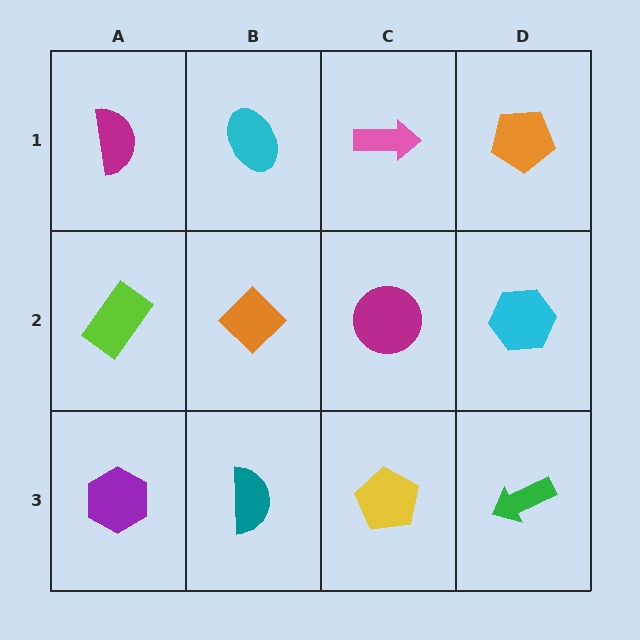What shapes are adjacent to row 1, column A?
A lime rectangle (row 2, column A), a cyan ellipse (row 1, column B).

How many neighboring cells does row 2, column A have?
3.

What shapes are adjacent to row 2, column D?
An orange pentagon (row 1, column D), a green arrow (row 3, column D), a magenta circle (row 2, column C).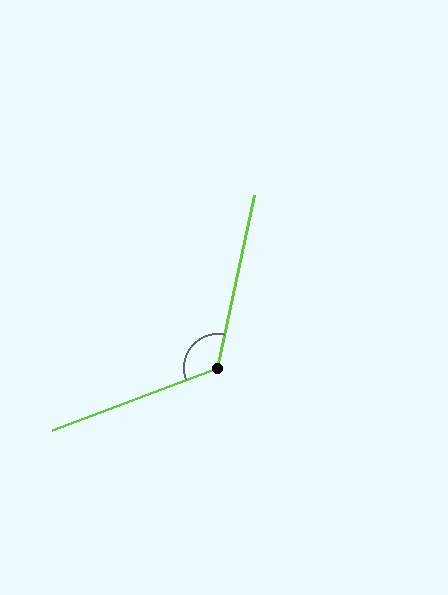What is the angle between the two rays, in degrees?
Approximately 123 degrees.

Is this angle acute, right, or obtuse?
It is obtuse.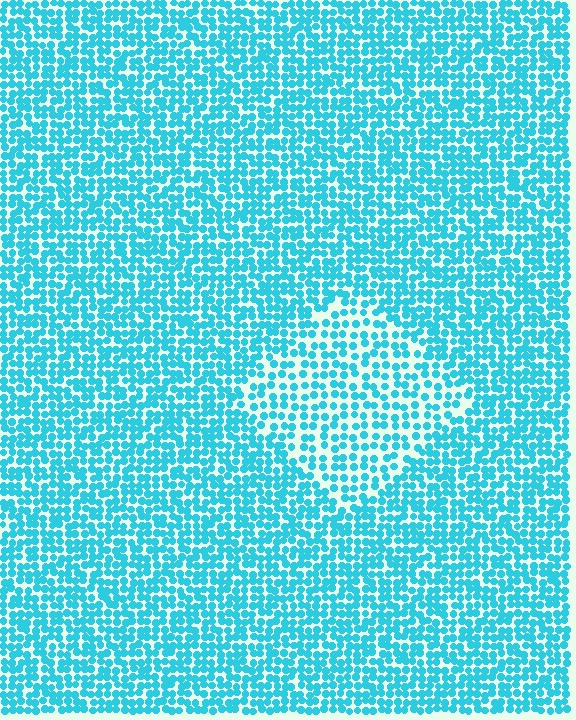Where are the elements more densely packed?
The elements are more densely packed outside the diamond boundary.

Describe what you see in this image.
The image contains small cyan elements arranged at two different densities. A diamond-shaped region is visible where the elements are less densely packed than the surrounding area.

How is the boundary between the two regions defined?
The boundary is defined by a change in element density (approximately 1.6x ratio). All elements are the same color, size, and shape.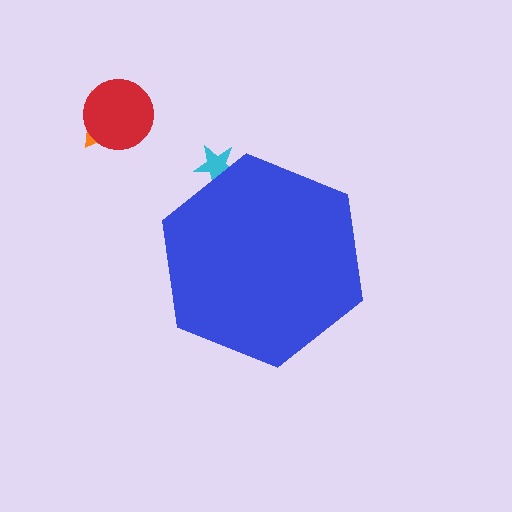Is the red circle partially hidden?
No, the red circle is fully visible.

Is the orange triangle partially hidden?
No, the orange triangle is fully visible.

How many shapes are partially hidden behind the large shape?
1 shape is partially hidden.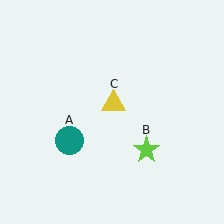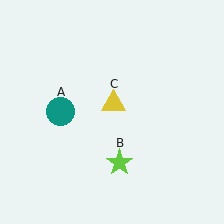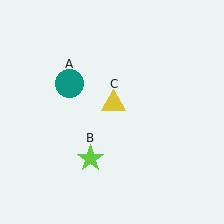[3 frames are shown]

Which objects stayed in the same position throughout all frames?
Yellow triangle (object C) remained stationary.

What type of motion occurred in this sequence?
The teal circle (object A), lime star (object B) rotated clockwise around the center of the scene.